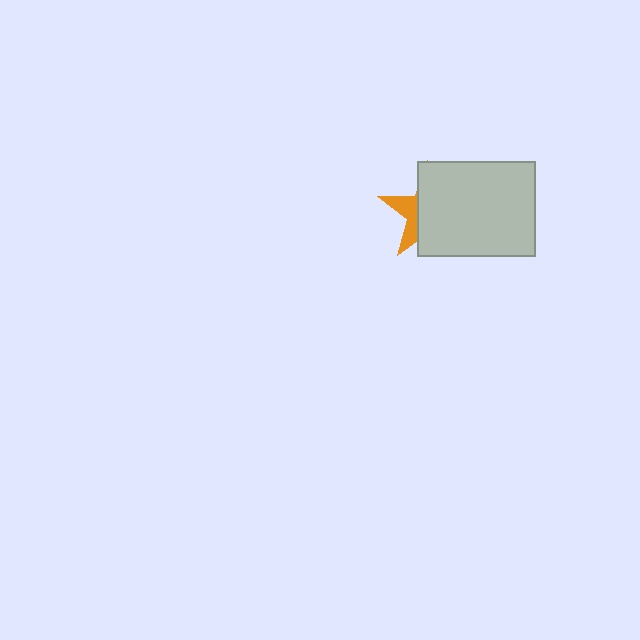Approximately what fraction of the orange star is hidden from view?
Roughly 69% of the orange star is hidden behind the light gray rectangle.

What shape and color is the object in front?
The object in front is a light gray rectangle.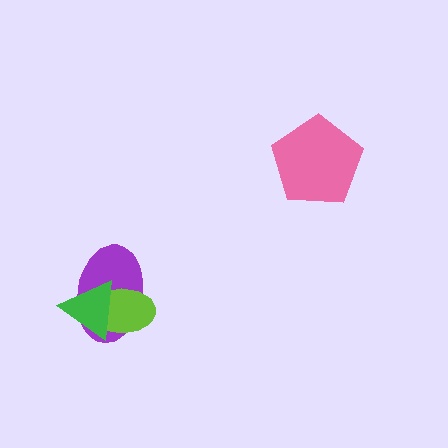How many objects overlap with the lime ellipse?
2 objects overlap with the lime ellipse.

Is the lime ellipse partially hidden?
Yes, it is partially covered by another shape.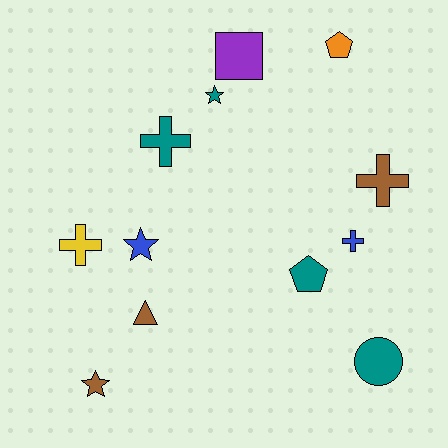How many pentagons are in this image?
There are 2 pentagons.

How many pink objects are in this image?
There are no pink objects.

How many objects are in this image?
There are 12 objects.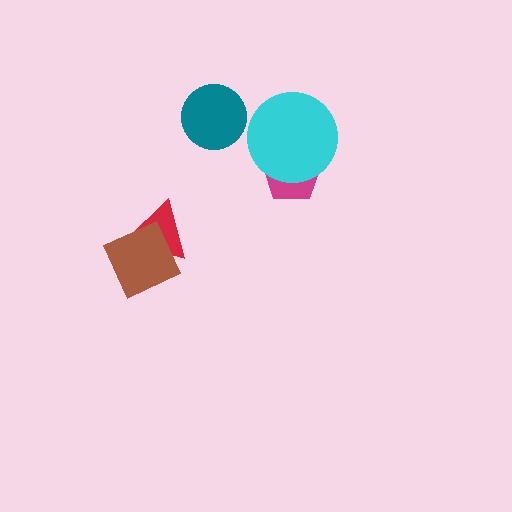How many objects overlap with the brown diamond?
1 object overlaps with the brown diamond.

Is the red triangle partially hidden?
Yes, it is partially covered by another shape.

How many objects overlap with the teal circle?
0 objects overlap with the teal circle.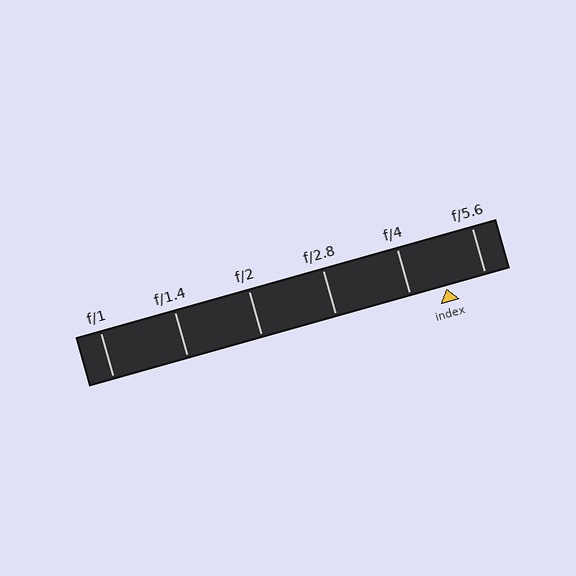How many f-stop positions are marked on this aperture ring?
There are 6 f-stop positions marked.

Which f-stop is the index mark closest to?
The index mark is closest to f/4.